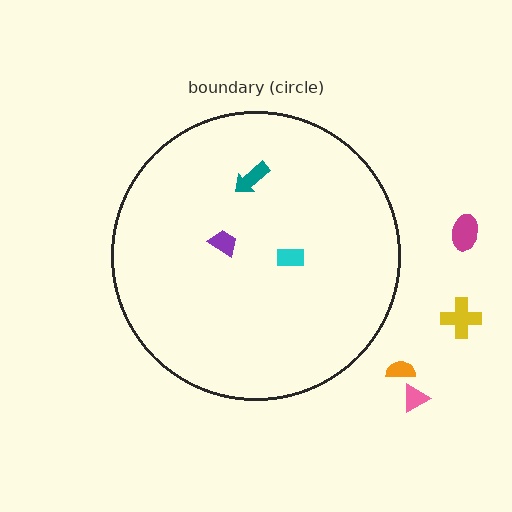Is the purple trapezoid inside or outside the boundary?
Inside.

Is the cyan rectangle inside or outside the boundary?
Inside.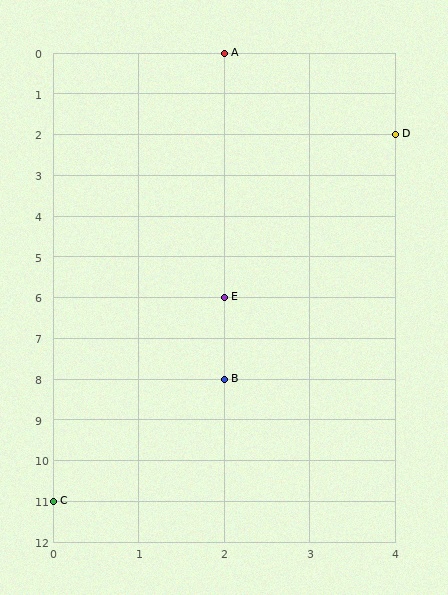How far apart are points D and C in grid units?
Points D and C are 4 columns and 9 rows apart (about 9.8 grid units diagonally).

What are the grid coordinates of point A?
Point A is at grid coordinates (2, 0).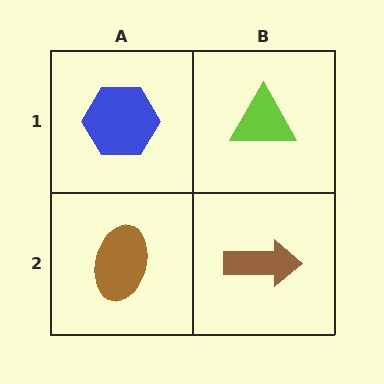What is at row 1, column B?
A lime triangle.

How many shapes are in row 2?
2 shapes.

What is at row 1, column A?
A blue hexagon.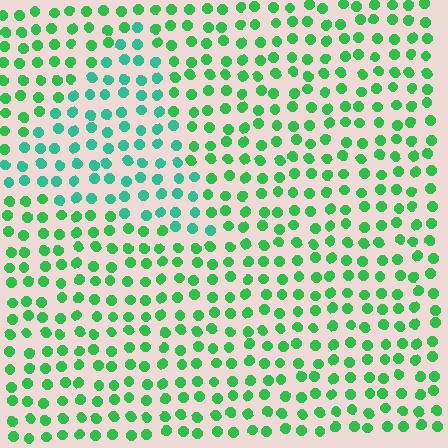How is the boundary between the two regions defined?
The boundary is defined purely by a slight shift in hue (about 31 degrees). Spacing, size, and orientation are identical on both sides.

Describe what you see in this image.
The image is filled with small green elements in a uniform arrangement. A triangle-shaped region is visible where the elements are tinted to a slightly different hue, forming a subtle color boundary.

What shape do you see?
I see a triangle.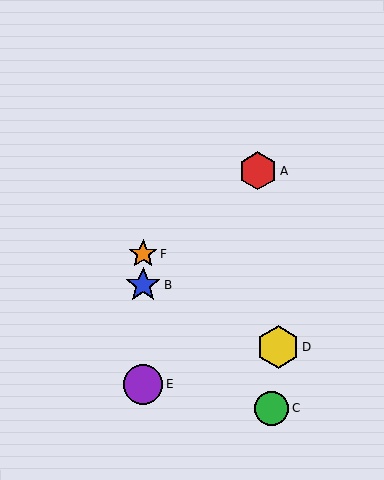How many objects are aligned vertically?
3 objects (B, E, F) are aligned vertically.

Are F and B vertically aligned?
Yes, both are at x≈143.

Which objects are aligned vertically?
Objects B, E, F are aligned vertically.